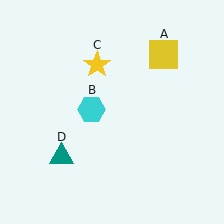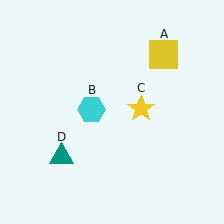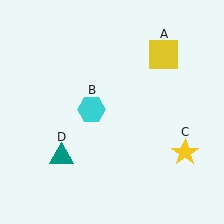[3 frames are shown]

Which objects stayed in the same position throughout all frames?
Yellow square (object A) and cyan hexagon (object B) and teal triangle (object D) remained stationary.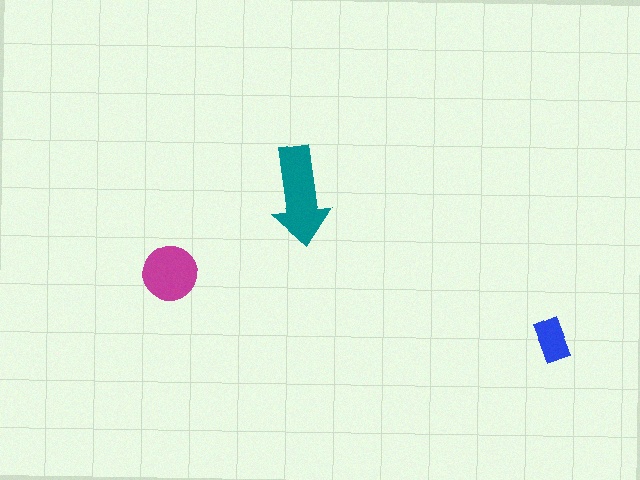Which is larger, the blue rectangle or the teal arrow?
The teal arrow.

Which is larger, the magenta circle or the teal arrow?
The teal arrow.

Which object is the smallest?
The blue rectangle.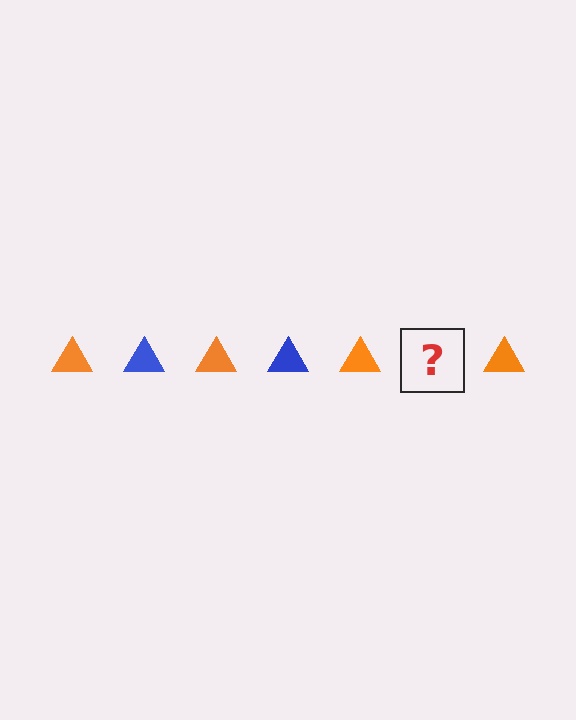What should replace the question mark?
The question mark should be replaced with a blue triangle.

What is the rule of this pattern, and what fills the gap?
The rule is that the pattern cycles through orange, blue triangles. The gap should be filled with a blue triangle.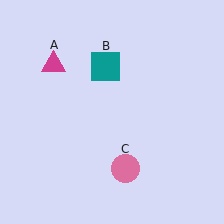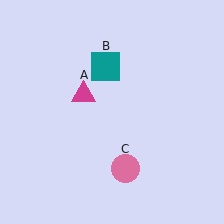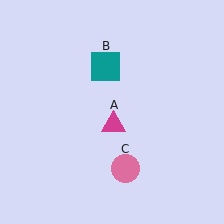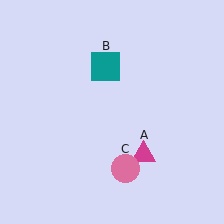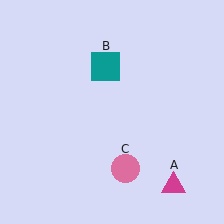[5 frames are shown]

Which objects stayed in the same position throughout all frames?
Teal square (object B) and pink circle (object C) remained stationary.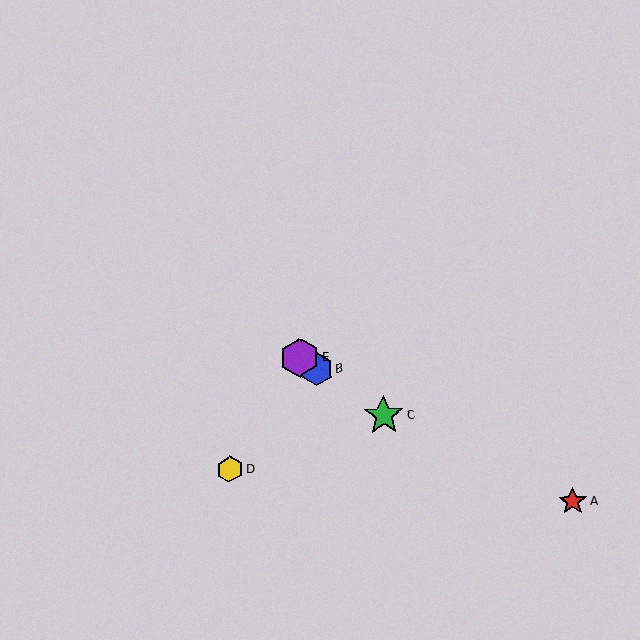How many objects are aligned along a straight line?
3 objects (B, C, E) are aligned along a straight line.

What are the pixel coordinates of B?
Object B is at (316, 369).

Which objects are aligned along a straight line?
Objects B, C, E are aligned along a straight line.